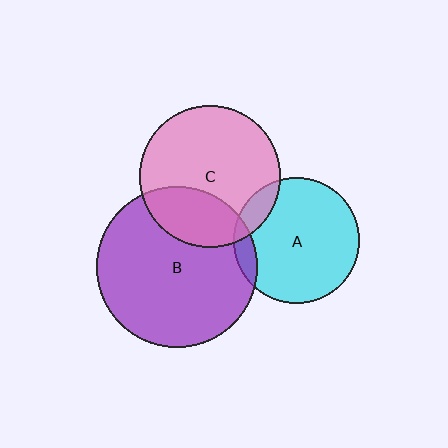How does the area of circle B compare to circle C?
Approximately 1.3 times.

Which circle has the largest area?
Circle B (purple).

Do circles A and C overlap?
Yes.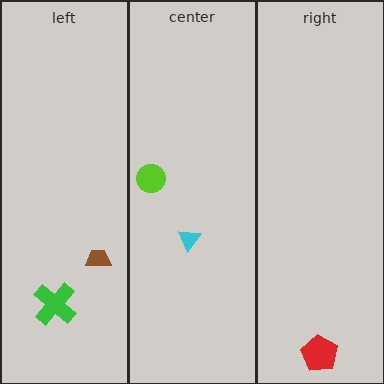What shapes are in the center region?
The lime circle, the cyan triangle.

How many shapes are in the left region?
2.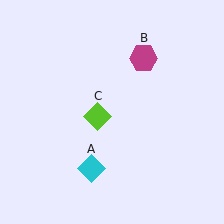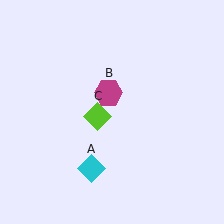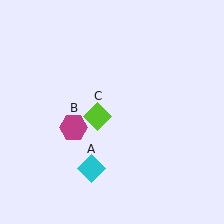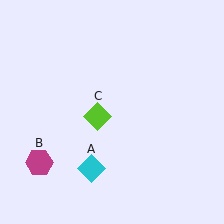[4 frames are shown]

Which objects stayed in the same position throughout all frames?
Cyan diamond (object A) and lime diamond (object C) remained stationary.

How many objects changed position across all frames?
1 object changed position: magenta hexagon (object B).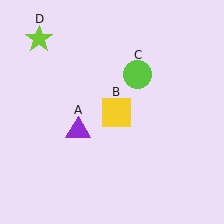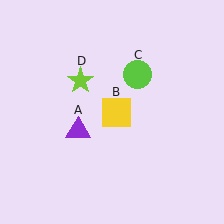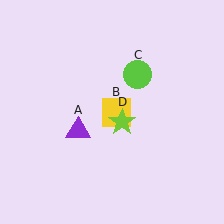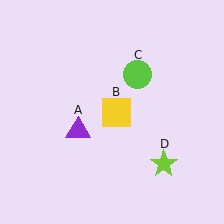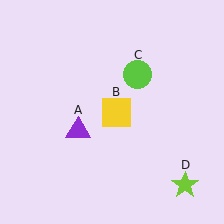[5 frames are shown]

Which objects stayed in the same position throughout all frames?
Purple triangle (object A) and yellow square (object B) and lime circle (object C) remained stationary.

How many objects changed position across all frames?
1 object changed position: lime star (object D).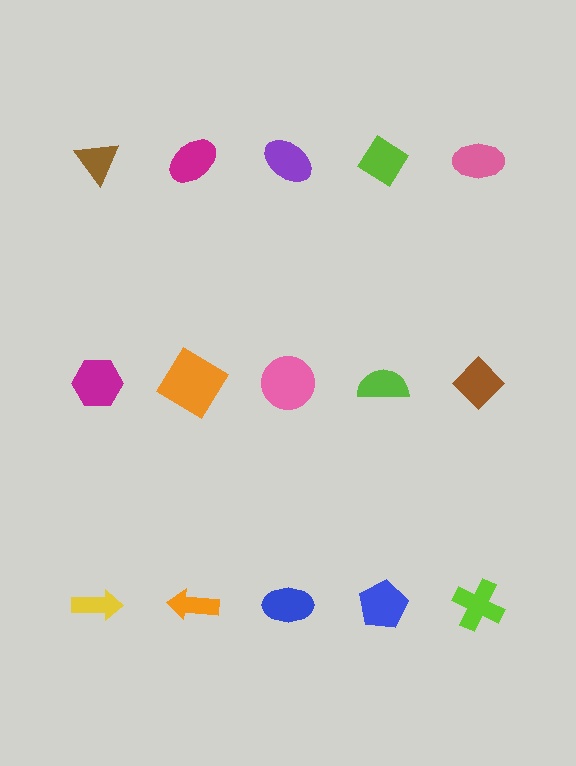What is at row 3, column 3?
A blue ellipse.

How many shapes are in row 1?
5 shapes.